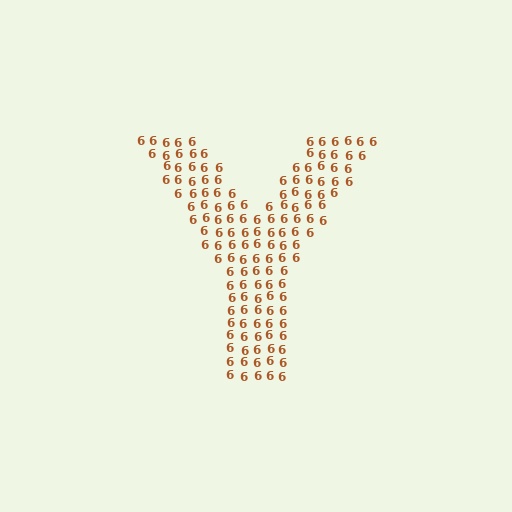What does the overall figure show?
The overall figure shows the letter Y.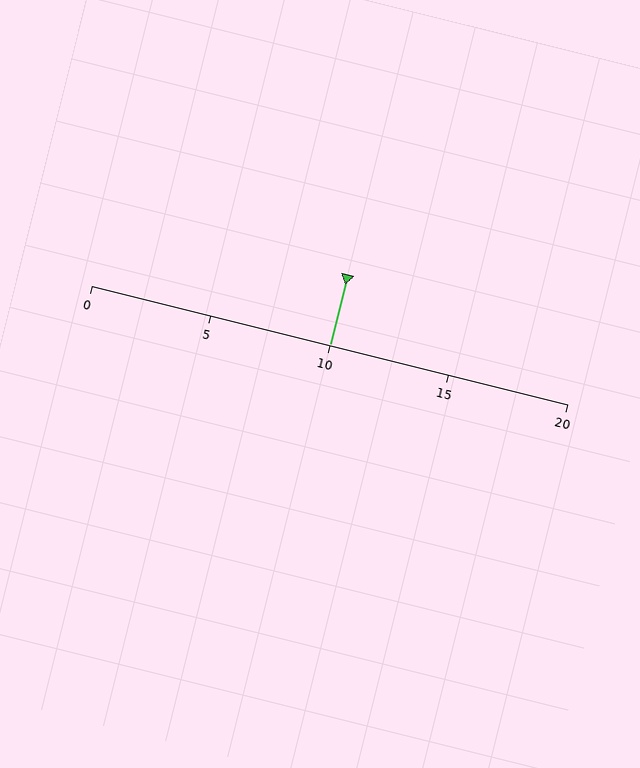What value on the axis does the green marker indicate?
The marker indicates approximately 10.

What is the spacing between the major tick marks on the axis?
The major ticks are spaced 5 apart.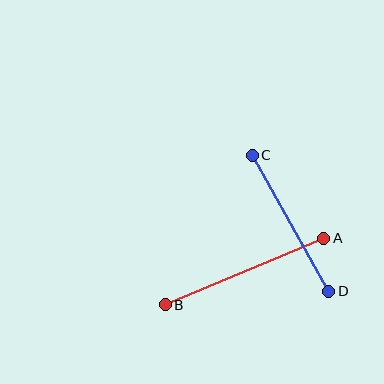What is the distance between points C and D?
The distance is approximately 156 pixels.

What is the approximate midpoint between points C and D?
The midpoint is at approximately (291, 223) pixels.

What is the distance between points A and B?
The distance is approximately 172 pixels.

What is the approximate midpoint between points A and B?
The midpoint is at approximately (245, 271) pixels.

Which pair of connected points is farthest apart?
Points A and B are farthest apart.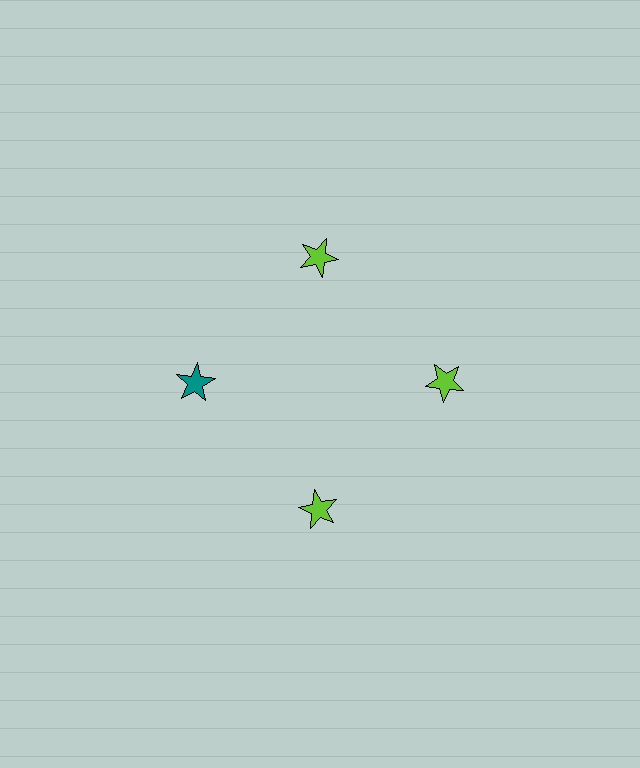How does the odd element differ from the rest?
It has a different color: teal instead of lime.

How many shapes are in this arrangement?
There are 4 shapes arranged in a ring pattern.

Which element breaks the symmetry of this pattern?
The teal star at roughly the 9 o'clock position breaks the symmetry. All other shapes are lime stars.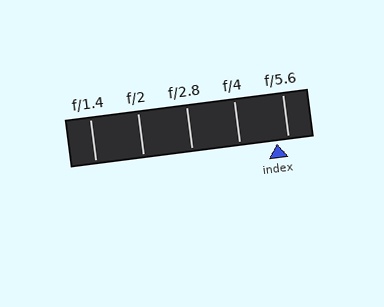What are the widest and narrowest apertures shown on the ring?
The widest aperture shown is f/1.4 and the narrowest is f/5.6.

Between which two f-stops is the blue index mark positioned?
The index mark is between f/4 and f/5.6.